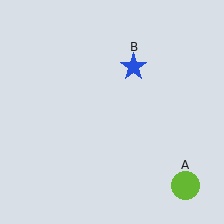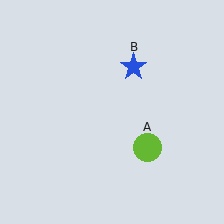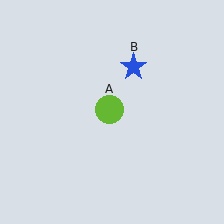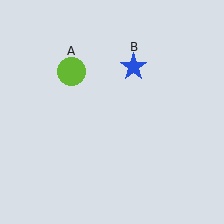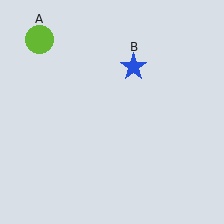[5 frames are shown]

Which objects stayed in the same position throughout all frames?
Blue star (object B) remained stationary.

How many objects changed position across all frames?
1 object changed position: lime circle (object A).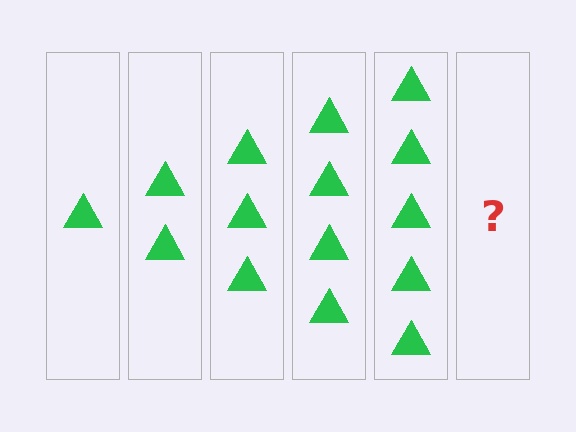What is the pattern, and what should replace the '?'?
The pattern is that each step adds one more triangle. The '?' should be 6 triangles.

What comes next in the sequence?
The next element should be 6 triangles.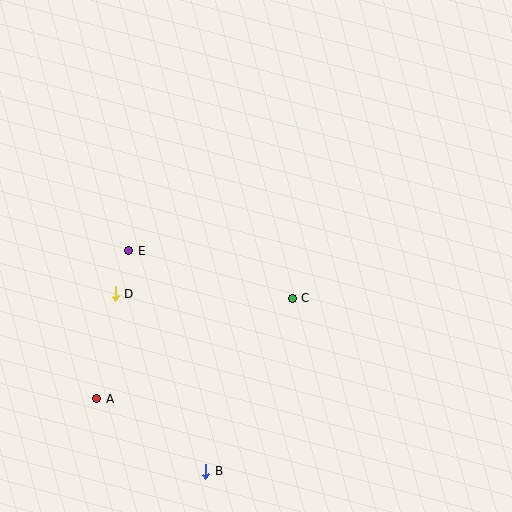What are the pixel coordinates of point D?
Point D is at (115, 294).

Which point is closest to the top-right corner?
Point C is closest to the top-right corner.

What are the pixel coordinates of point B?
Point B is at (206, 471).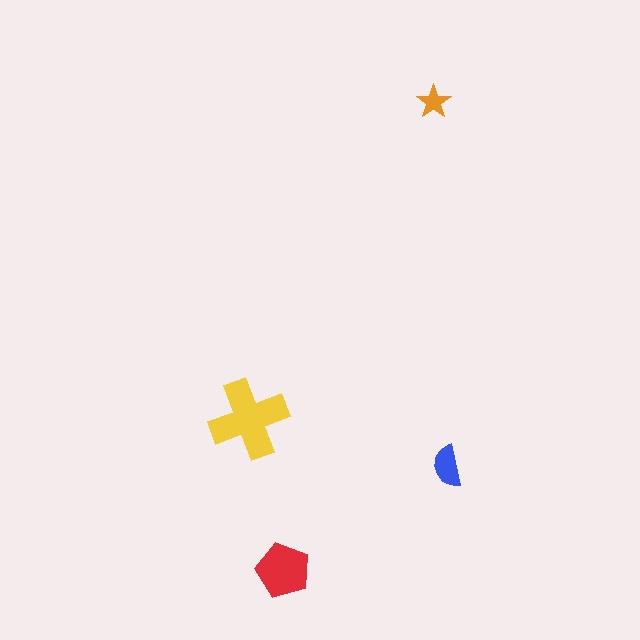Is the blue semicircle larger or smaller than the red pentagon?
Smaller.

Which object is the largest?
The yellow cross.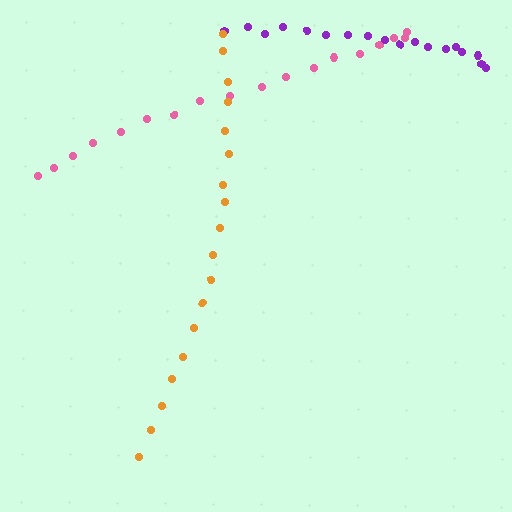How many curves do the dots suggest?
There are 3 distinct paths.